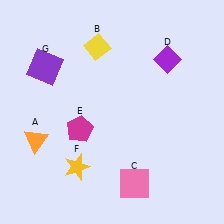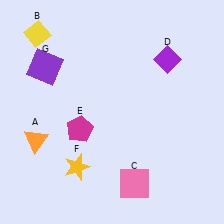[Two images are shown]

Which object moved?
The yellow diamond (B) moved left.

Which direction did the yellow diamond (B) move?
The yellow diamond (B) moved left.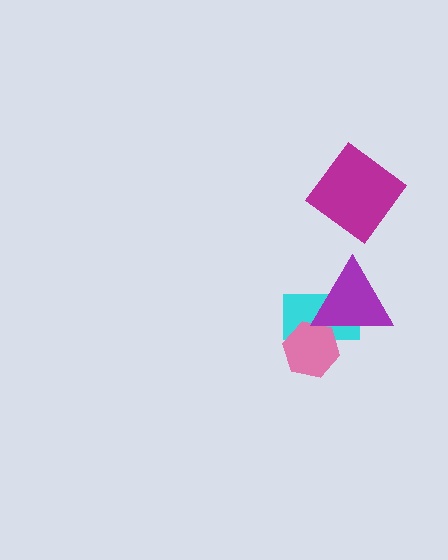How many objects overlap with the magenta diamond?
0 objects overlap with the magenta diamond.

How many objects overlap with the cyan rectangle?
2 objects overlap with the cyan rectangle.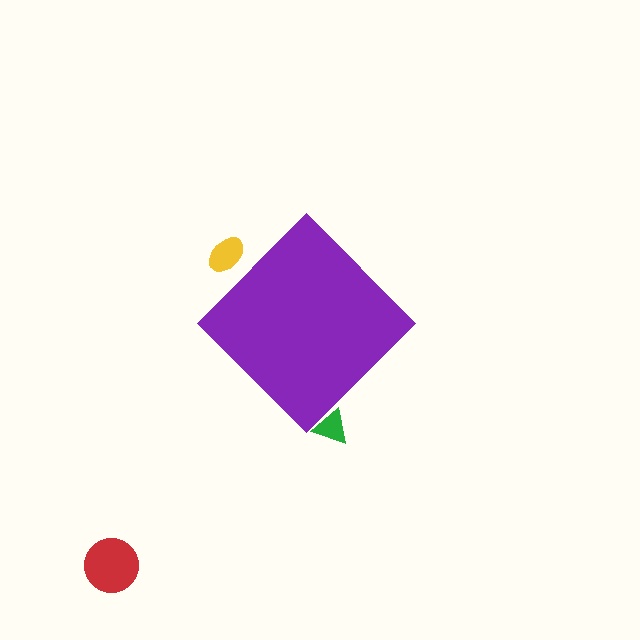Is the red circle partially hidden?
No, the red circle is fully visible.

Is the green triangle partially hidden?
Yes, the green triangle is partially hidden behind the purple diamond.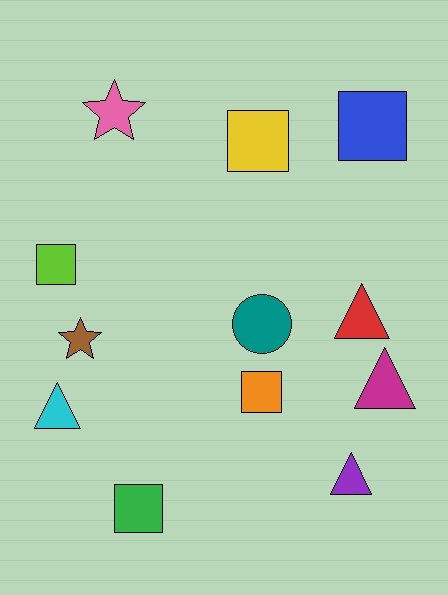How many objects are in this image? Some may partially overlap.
There are 12 objects.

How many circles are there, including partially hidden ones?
There is 1 circle.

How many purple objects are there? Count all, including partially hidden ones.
There is 1 purple object.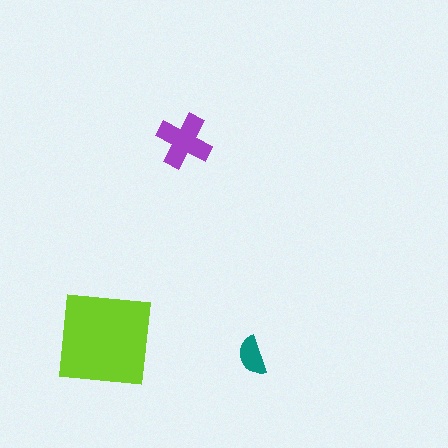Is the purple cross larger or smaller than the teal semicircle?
Larger.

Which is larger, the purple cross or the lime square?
The lime square.